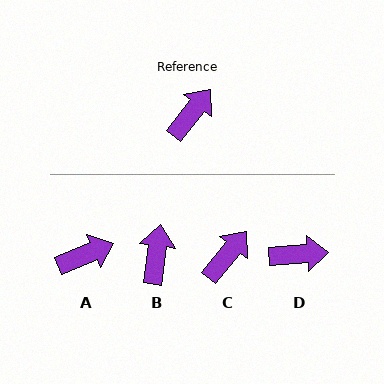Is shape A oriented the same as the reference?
No, it is off by about 29 degrees.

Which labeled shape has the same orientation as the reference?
C.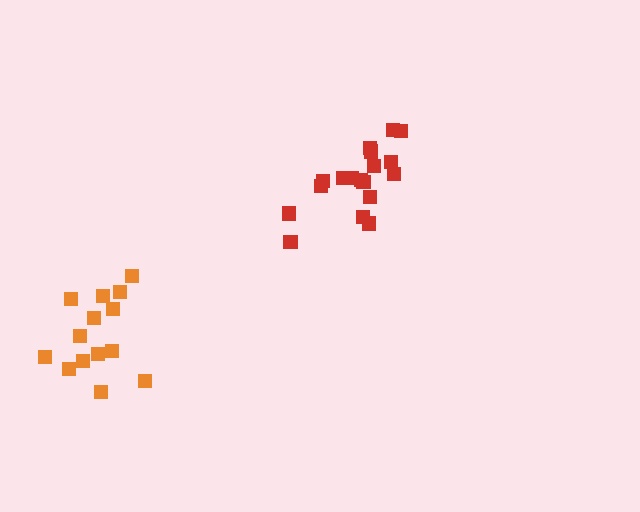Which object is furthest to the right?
The red cluster is rightmost.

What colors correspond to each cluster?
The clusters are colored: red, orange.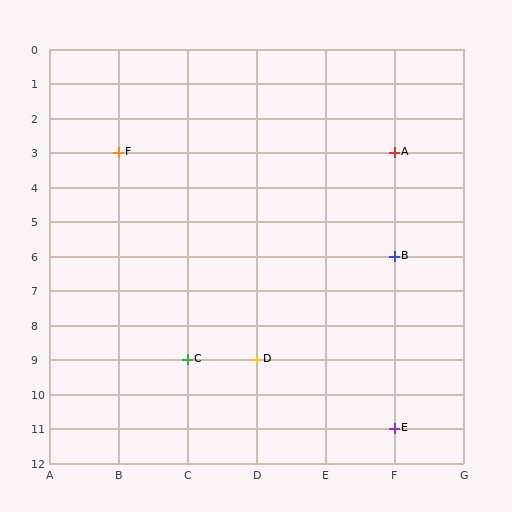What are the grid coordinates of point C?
Point C is at grid coordinates (C, 9).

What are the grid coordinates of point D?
Point D is at grid coordinates (D, 9).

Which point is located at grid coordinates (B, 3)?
Point F is at (B, 3).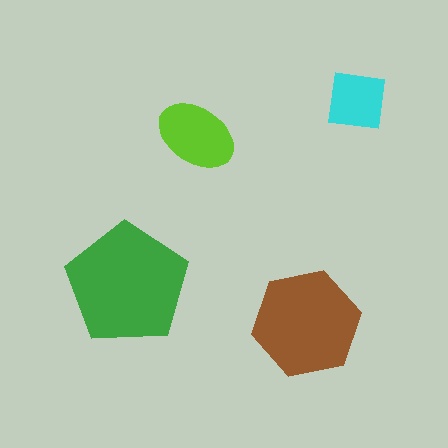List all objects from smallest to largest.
The cyan square, the lime ellipse, the brown hexagon, the green pentagon.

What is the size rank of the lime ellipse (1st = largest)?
3rd.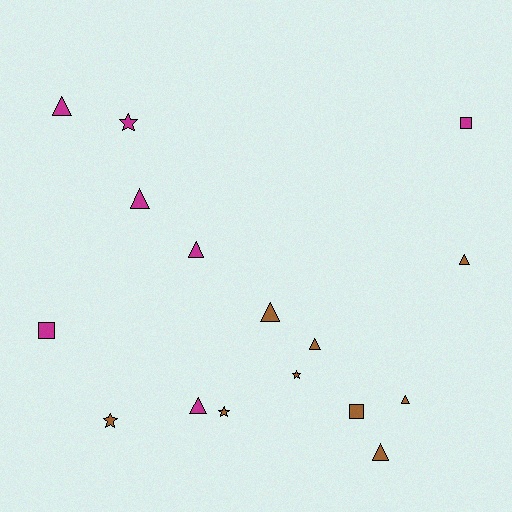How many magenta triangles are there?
There are 4 magenta triangles.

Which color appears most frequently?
Brown, with 9 objects.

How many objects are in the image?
There are 16 objects.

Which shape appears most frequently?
Triangle, with 9 objects.